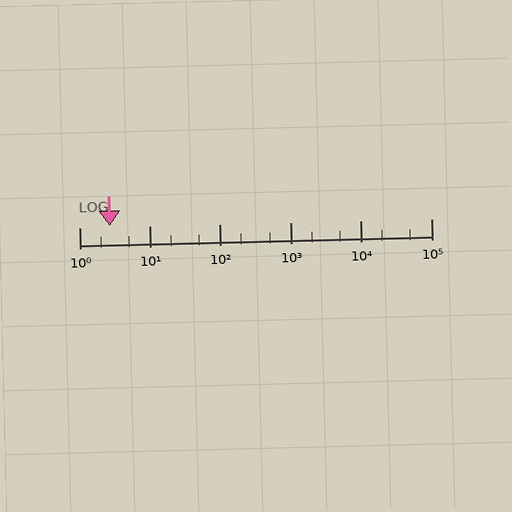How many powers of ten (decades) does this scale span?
The scale spans 5 decades, from 1 to 100000.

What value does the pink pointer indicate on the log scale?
The pointer indicates approximately 2.7.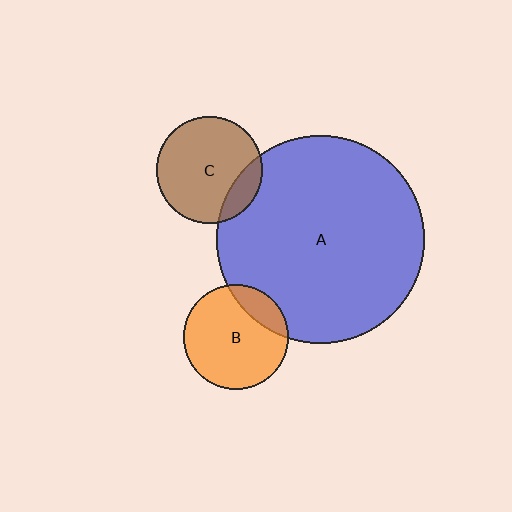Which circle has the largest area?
Circle A (blue).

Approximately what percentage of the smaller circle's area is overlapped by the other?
Approximately 15%.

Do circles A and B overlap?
Yes.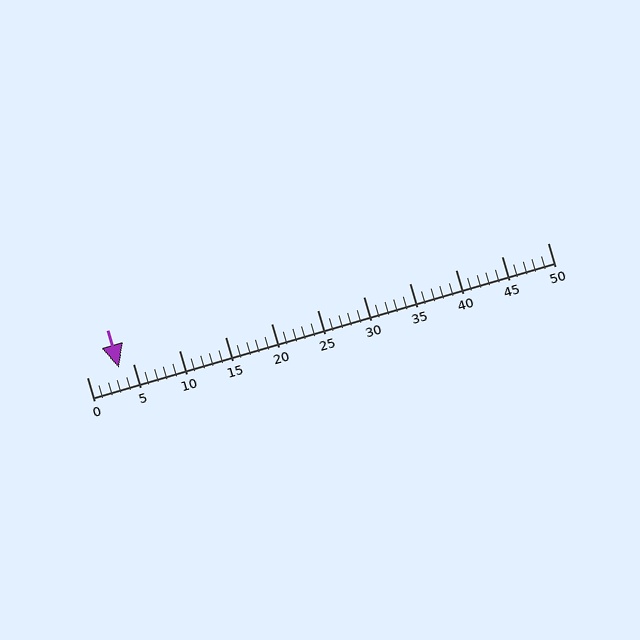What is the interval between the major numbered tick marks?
The major tick marks are spaced 5 units apart.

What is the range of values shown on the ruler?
The ruler shows values from 0 to 50.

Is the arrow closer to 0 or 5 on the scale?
The arrow is closer to 5.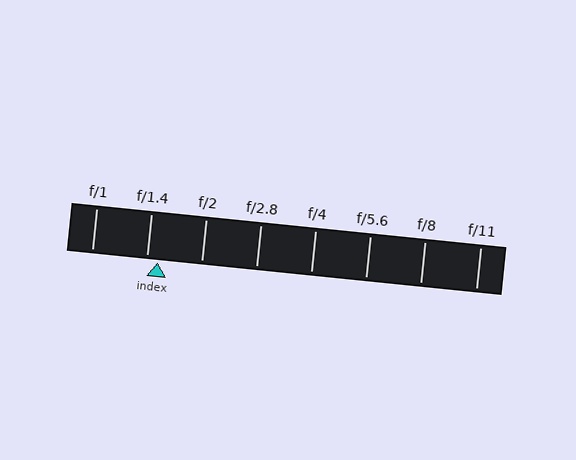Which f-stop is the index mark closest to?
The index mark is closest to f/1.4.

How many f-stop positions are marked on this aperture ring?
There are 8 f-stop positions marked.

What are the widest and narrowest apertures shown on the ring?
The widest aperture shown is f/1 and the narrowest is f/11.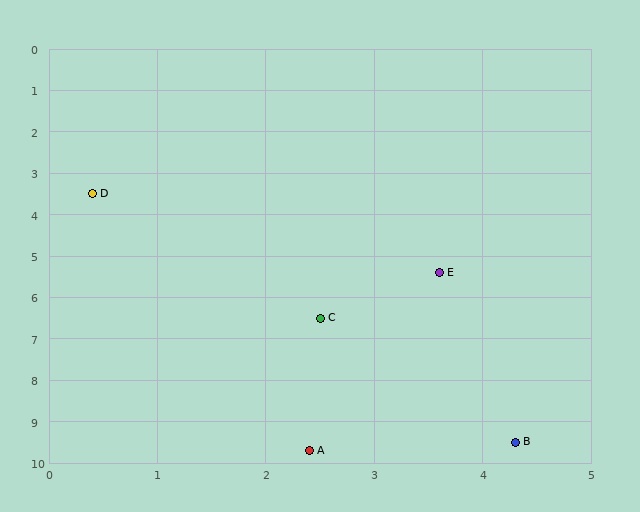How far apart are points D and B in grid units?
Points D and B are about 7.2 grid units apart.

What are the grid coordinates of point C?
Point C is at approximately (2.5, 6.5).